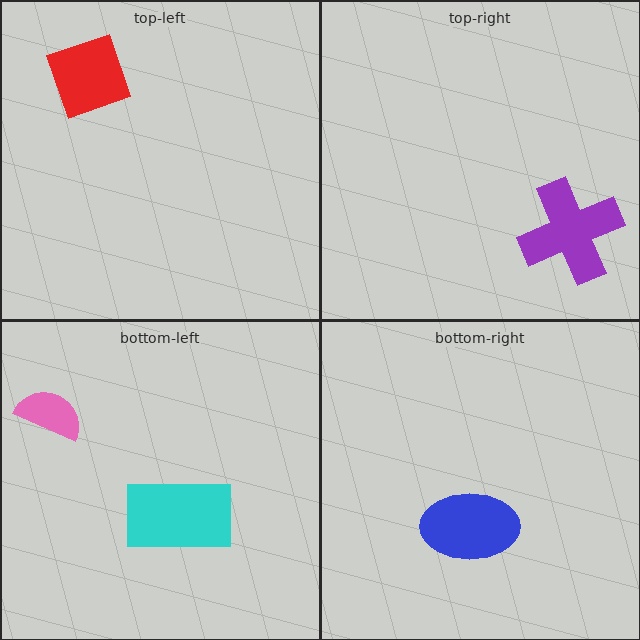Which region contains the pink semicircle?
The bottom-left region.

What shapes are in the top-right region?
The purple cross.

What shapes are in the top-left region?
The red square.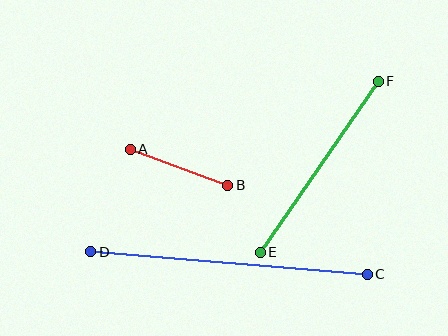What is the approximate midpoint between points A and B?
The midpoint is at approximately (179, 167) pixels.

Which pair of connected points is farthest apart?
Points C and D are farthest apart.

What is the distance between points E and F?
The distance is approximately 208 pixels.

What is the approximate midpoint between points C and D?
The midpoint is at approximately (229, 263) pixels.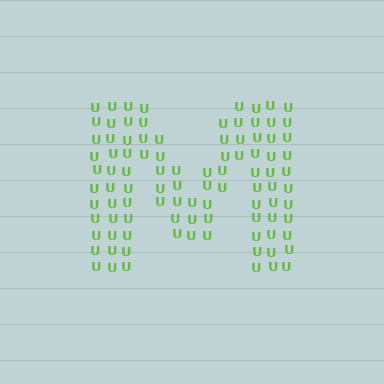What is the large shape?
The large shape is the letter M.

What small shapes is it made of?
It is made of small letter U's.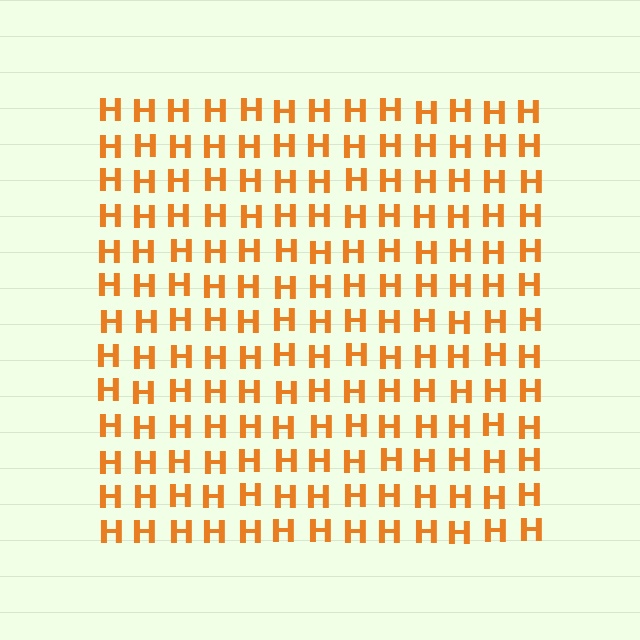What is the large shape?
The large shape is a square.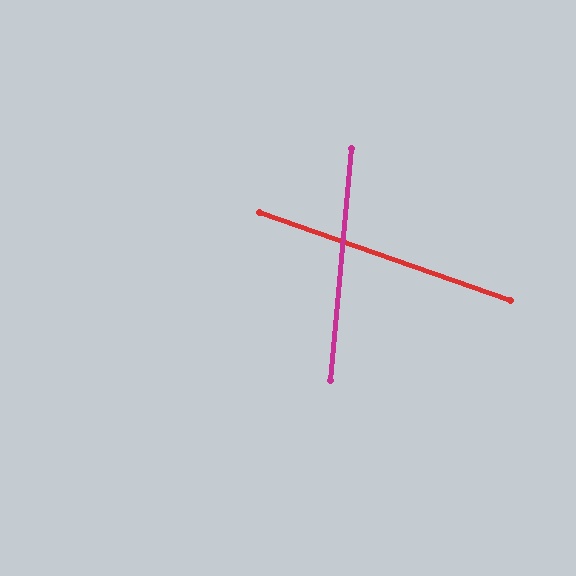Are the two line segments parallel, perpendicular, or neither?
Neither parallel nor perpendicular — they differ by about 76°.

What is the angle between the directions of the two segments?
Approximately 76 degrees.